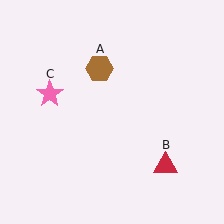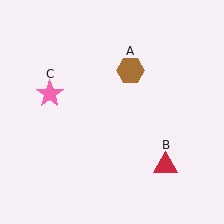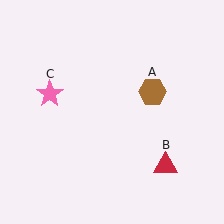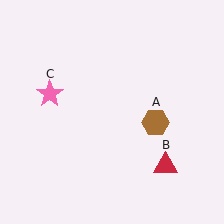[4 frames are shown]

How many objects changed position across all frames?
1 object changed position: brown hexagon (object A).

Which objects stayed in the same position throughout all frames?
Red triangle (object B) and pink star (object C) remained stationary.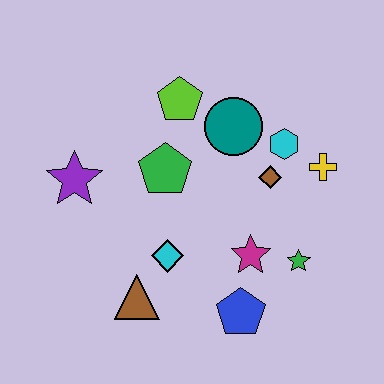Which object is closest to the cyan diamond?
The brown triangle is closest to the cyan diamond.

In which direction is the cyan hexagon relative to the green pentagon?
The cyan hexagon is to the right of the green pentagon.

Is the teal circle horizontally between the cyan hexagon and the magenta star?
No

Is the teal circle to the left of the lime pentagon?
No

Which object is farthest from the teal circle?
The brown triangle is farthest from the teal circle.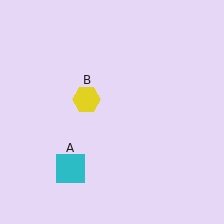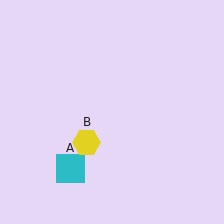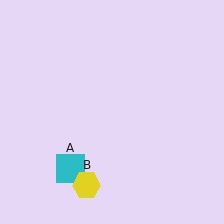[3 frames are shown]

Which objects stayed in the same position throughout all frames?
Cyan square (object A) remained stationary.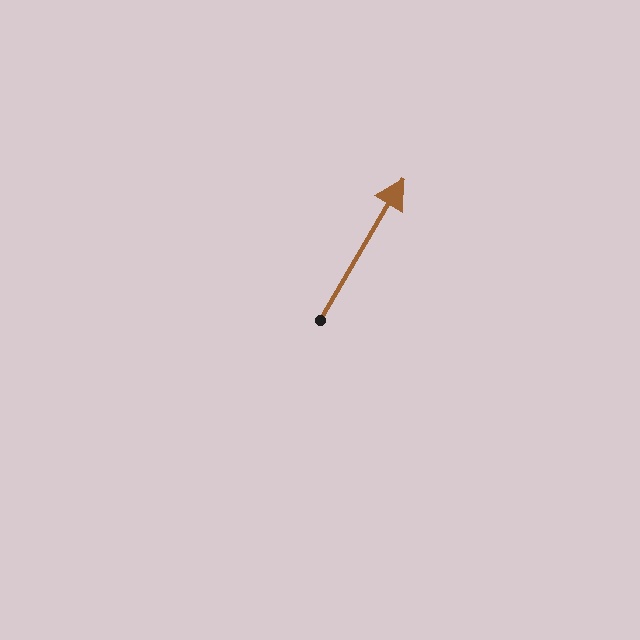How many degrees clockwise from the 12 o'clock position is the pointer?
Approximately 31 degrees.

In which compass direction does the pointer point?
Northeast.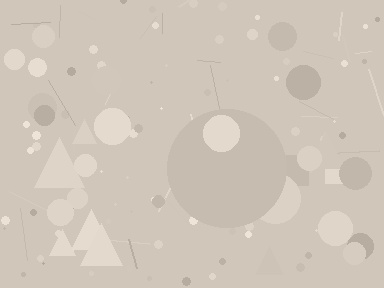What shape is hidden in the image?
A circle is hidden in the image.